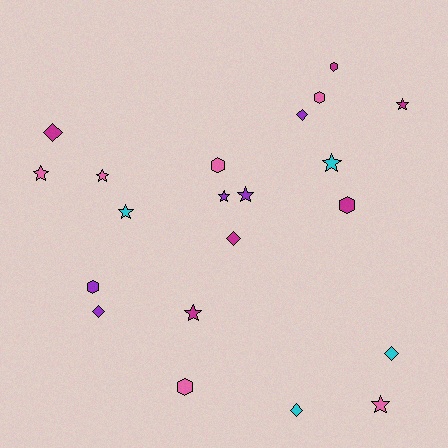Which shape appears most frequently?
Star, with 9 objects.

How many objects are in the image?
There are 21 objects.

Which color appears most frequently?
Magenta, with 6 objects.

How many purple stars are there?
There are 2 purple stars.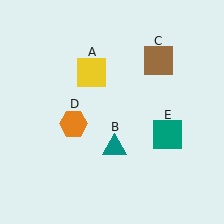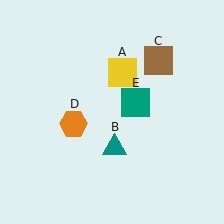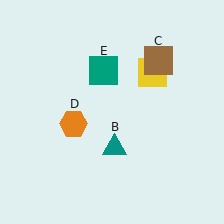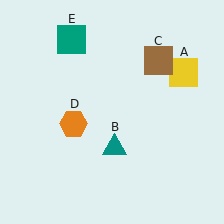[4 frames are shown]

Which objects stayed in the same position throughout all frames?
Teal triangle (object B) and brown square (object C) and orange hexagon (object D) remained stationary.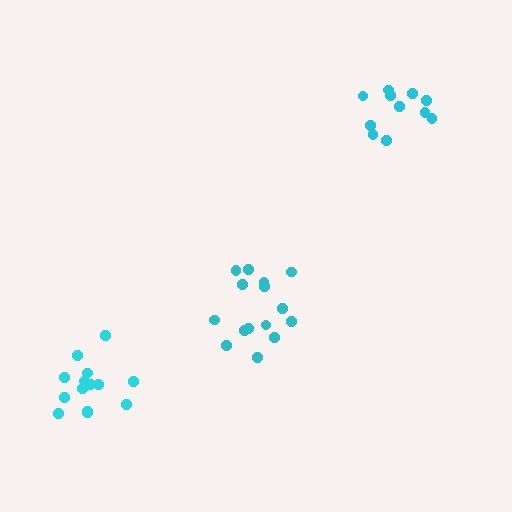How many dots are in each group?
Group 1: 15 dots, Group 2: 14 dots, Group 3: 11 dots (40 total).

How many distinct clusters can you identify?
There are 3 distinct clusters.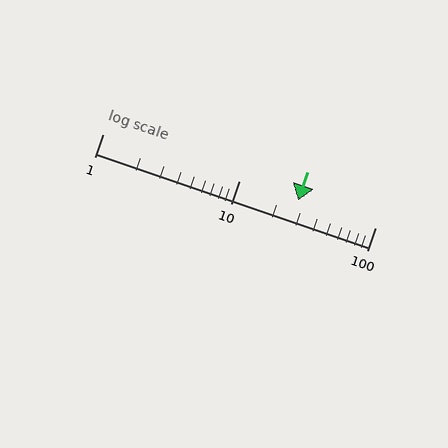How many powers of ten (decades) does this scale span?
The scale spans 2 decades, from 1 to 100.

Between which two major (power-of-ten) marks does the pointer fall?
The pointer is between 10 and 100.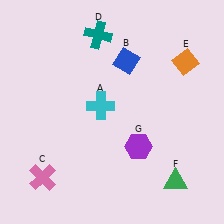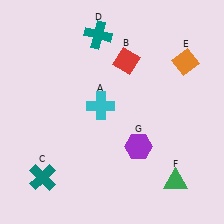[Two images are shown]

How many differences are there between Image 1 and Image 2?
There are 2 differences between the two images.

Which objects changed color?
B changed from blue to red. C changed from pink to teal.